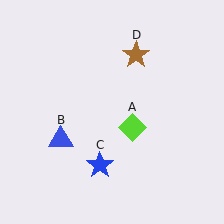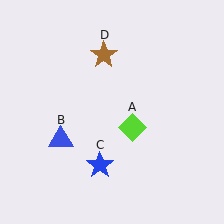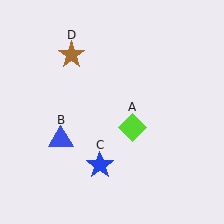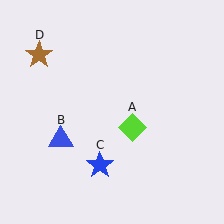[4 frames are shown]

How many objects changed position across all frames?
1 object changed position: brown star (object D).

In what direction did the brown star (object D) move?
The brown star (object D) moved left.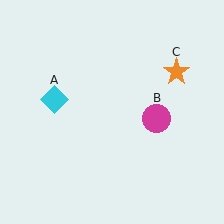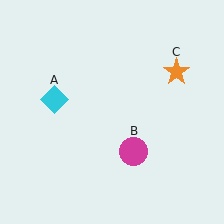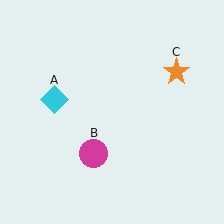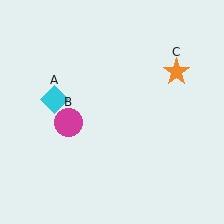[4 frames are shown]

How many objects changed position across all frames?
1 object changed position: magenta circle (object B).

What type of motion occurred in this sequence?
The magenta circle (object B) rotated clockwise around the center of the scene.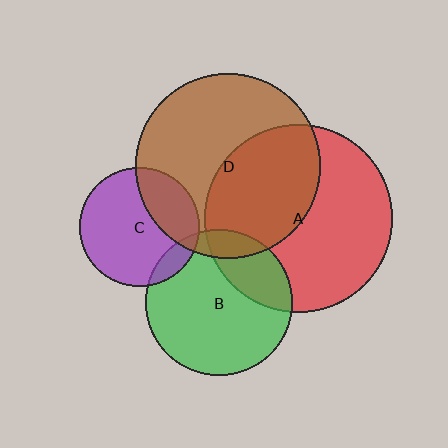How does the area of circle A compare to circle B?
Approximately 1.7 times.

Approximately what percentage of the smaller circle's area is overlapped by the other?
Approximately 25%.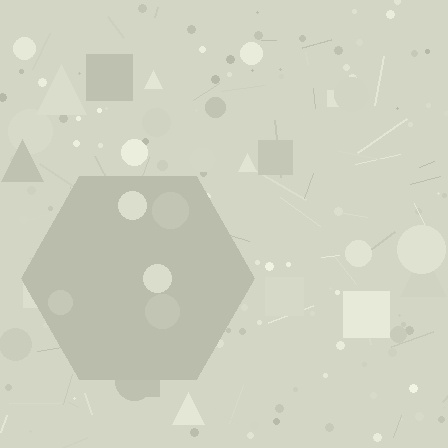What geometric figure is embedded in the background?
A hexagon is embedded in the background.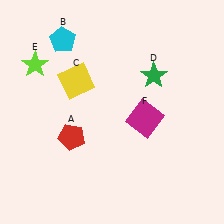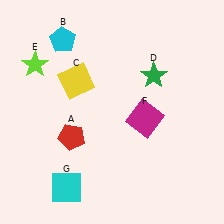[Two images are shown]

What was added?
A cyan square (G) was added in Image 2.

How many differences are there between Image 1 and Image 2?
There is 1 difference between the two images.